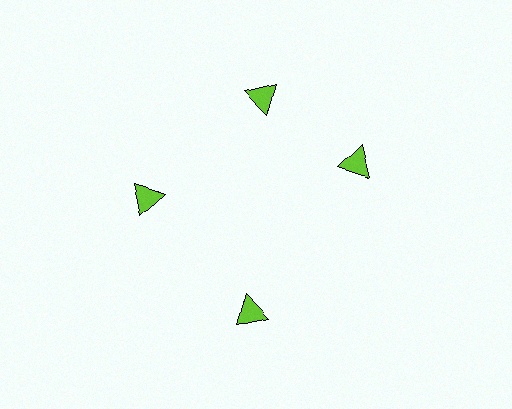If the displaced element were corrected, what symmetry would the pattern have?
It would have 4-fold rotational symmetry — the pattern would map onto itself every 90 degrees.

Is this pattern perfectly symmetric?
No. The 4 lime triangles are arranged in a ring, but one element near the 3 o'clock position is rotated out of alignment along the ring, breaking the 4-fold rotational symmetry.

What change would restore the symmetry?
The symmetry would be restored by rotating it back into even spacing with its neighbors so that all 4 triangles sit at equal angles and equal distance from the center.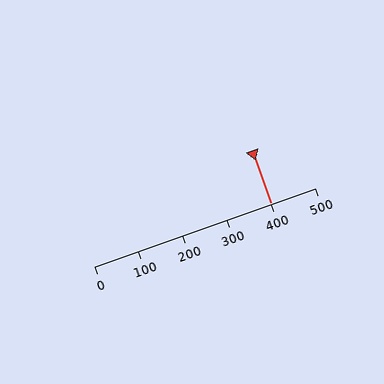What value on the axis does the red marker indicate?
The marker indicates approximately 400.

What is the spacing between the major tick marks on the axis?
The major ticks are spaced 100 apart.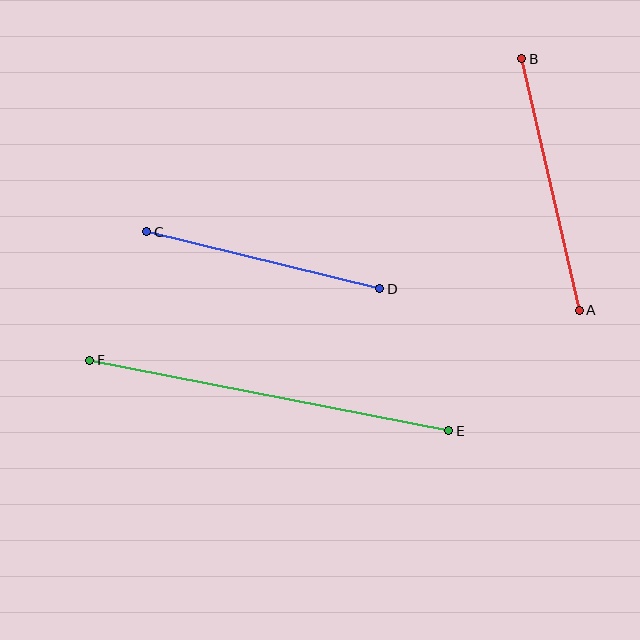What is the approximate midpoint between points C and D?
The midpoint is at approximately (263, 260) pixels.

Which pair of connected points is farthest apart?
Points E and F are farthest apart.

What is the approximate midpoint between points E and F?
The midpoint is at approximately (269, 396) pixels.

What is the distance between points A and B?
The distance is approximately 258 pixels.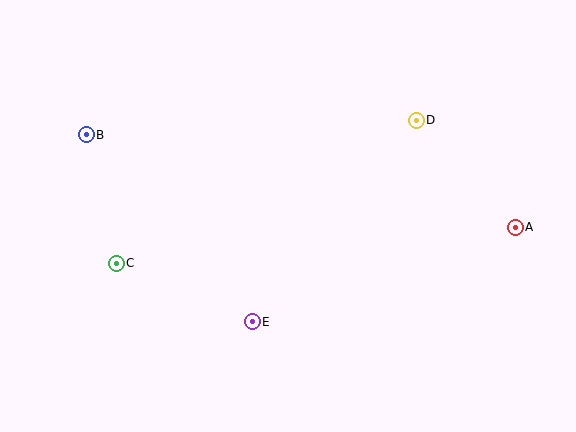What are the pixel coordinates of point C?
Point C is at (116, 263).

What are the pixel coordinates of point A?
Point A is at (515, 227).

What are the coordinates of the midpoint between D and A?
The midpoint between D and A is at (466, 174).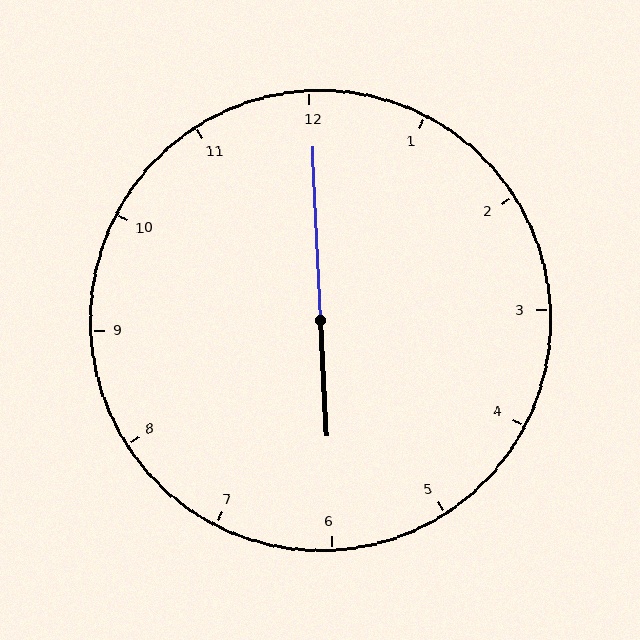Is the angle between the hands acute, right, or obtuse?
It is obtuse.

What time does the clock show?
6:00.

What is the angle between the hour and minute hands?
Approximately 180 degrees.